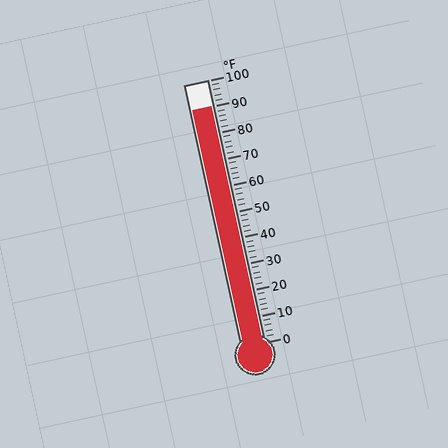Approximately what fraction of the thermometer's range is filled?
The thermometer is filled to approximately 90% of its range.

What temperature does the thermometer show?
The thermometer shows approximately 90°F.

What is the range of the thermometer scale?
The thermometer scale ranges from 0°F to 100°F.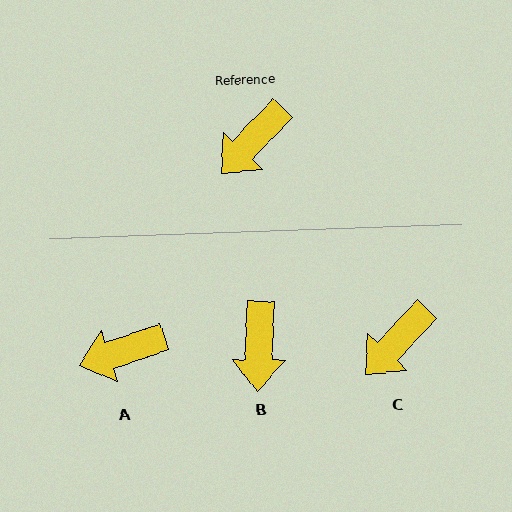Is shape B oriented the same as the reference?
No, it is off by about 41 degrees.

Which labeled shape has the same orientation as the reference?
C.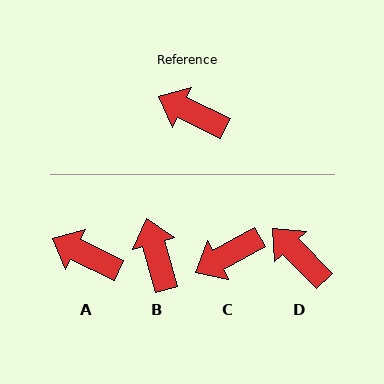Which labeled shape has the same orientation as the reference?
A.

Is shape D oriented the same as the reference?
No, it is off by about 20 degrees.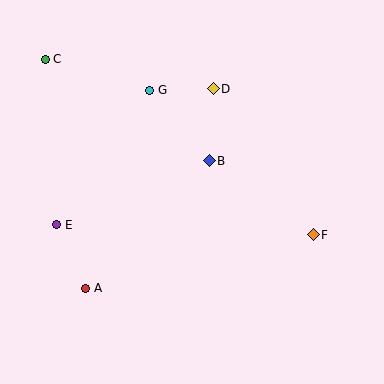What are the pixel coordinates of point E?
Point E is at (57, 225).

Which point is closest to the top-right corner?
Point D is closest to the top-right corner.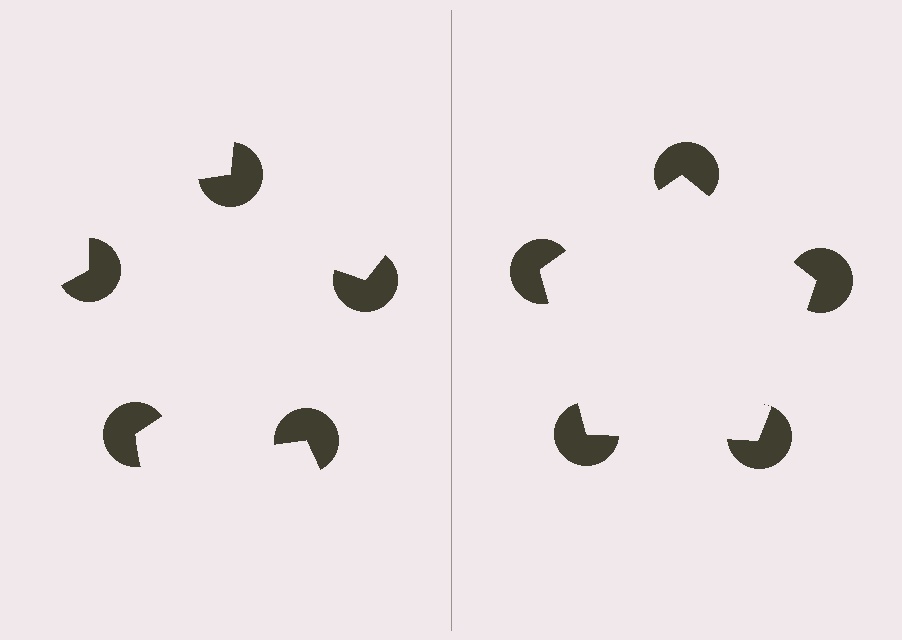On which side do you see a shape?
An illusory pentagon appears on the right side. On the left side the wedge cuts are rotated, so no coherent shape forms.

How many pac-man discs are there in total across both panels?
10 — 5 on each side.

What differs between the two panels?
The pac-man discs are positioned identically on both sides; only the wedge orientations differ. On the right they align to a pentagon; on the left they are misaligned.